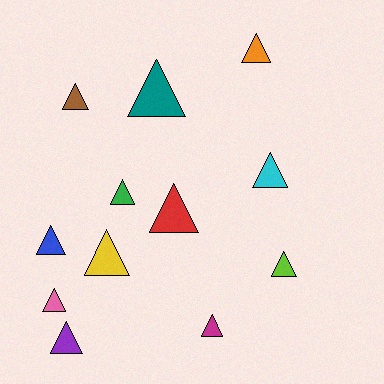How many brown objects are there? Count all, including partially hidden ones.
There is 1 brown object.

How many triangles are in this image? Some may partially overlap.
There are 12 triangles.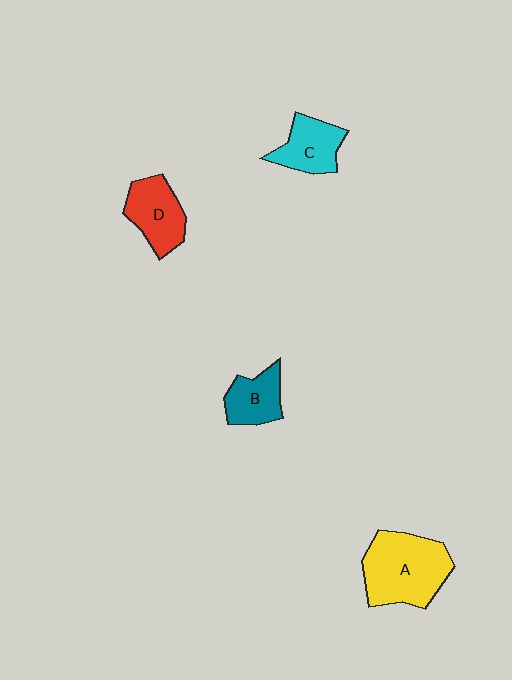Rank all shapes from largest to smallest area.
From largest to smallest: A (yellow), D (red), C (cyan), B (teal).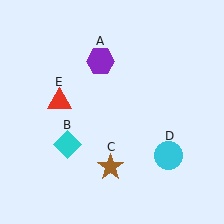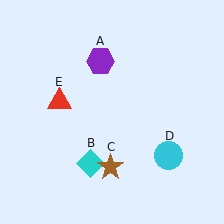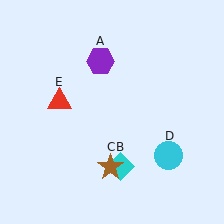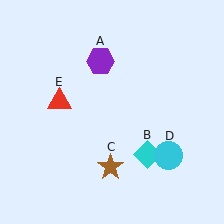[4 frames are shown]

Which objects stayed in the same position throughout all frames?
Purple hexagon (object A) and brown star (object C) and cyan circle (object D) and red triangle (object E) remained stationary.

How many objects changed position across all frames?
1 object changed position: cyan diamond (object B).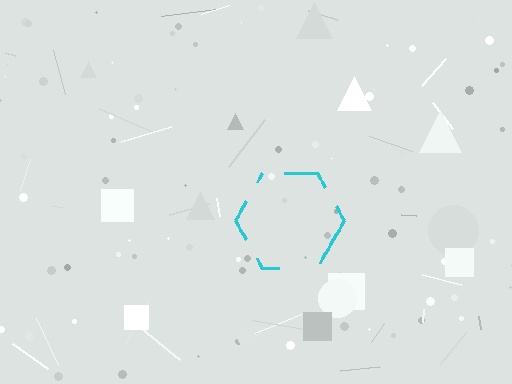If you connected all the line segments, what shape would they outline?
They would outline a hexagon.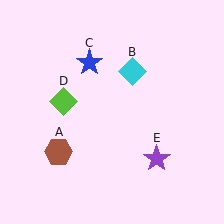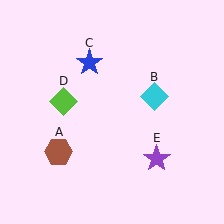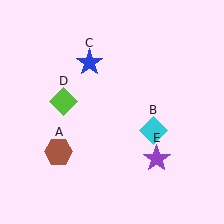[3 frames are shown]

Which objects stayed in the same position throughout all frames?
Brown hexagon (object A) and blue star (object C) and lime diamond (object D) and purple star (object E) remained stationary.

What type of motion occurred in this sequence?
The cyan diamond (object B) rotated clockwise around the center of the scene.